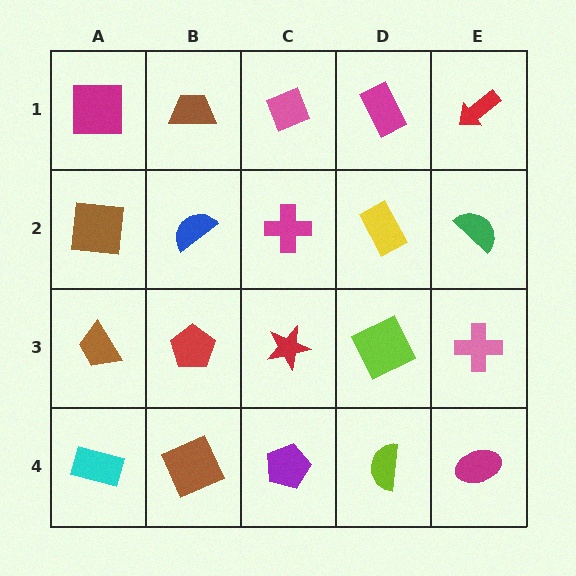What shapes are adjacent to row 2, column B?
A brown trapezoid (row 1, column B), a red pentagon (row 3, column B), a brown square (row 2, column A), a magenta cross (row 2, column C).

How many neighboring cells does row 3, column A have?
3.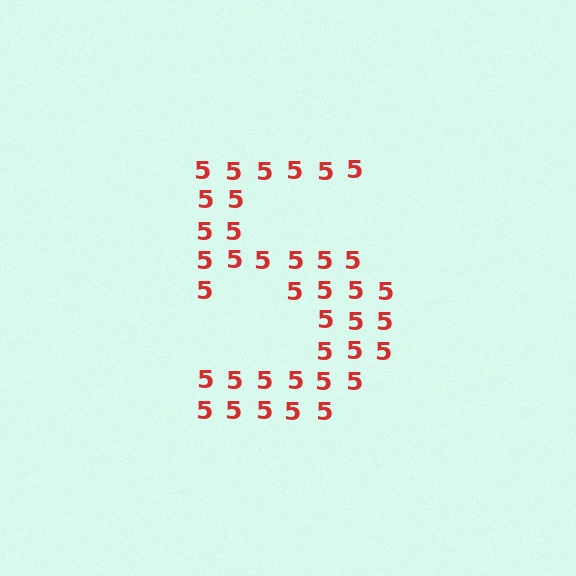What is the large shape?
The large shape is the digit 5.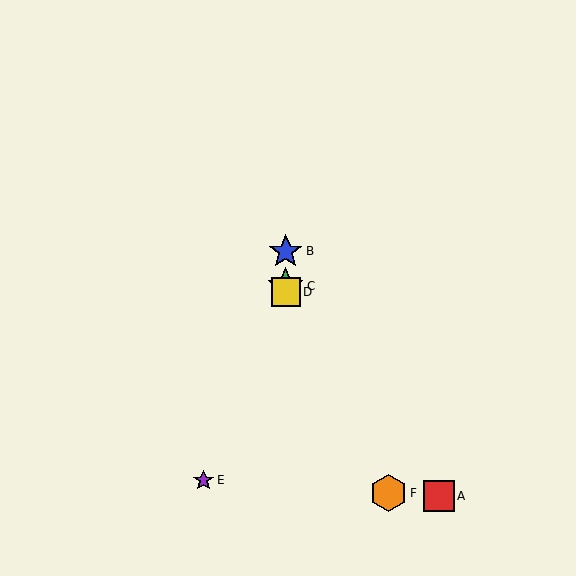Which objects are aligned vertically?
Objects B, C, D are aligned vertically.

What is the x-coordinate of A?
Object A is at x≈439.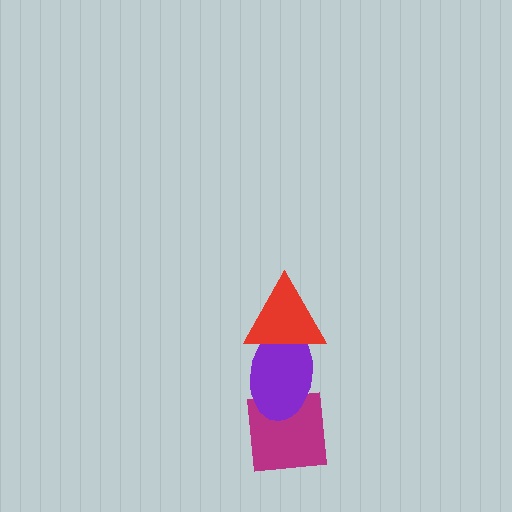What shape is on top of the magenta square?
The purple ellipse is on top of the magenta square.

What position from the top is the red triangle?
The red triangle is 1st from the top.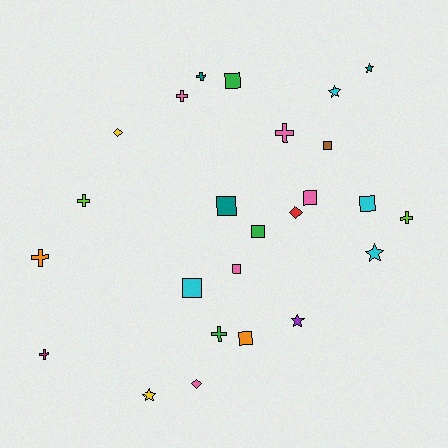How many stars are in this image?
There are 5 stars.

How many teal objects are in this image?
There are 3 teal objects.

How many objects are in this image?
There are 25 objects.